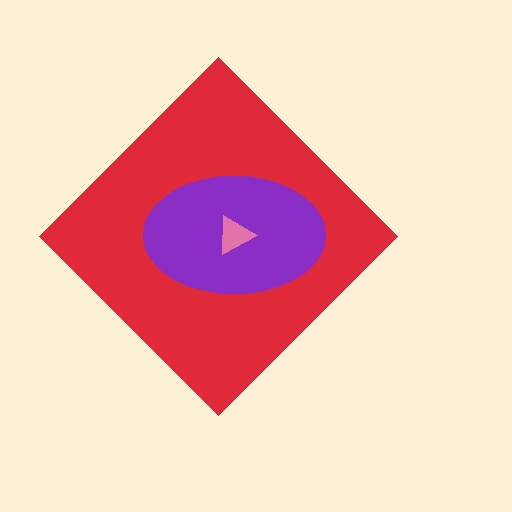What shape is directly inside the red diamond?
The purple ellipse.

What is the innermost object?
The pink triangle.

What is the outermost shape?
The red diamond.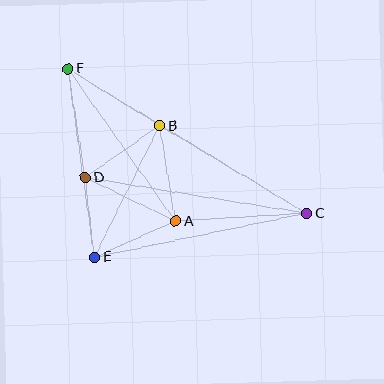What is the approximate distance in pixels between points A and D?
The distance between A and D is approximately 100 pixels.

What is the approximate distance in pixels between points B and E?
The distance between B and E is approximately 147 pixels.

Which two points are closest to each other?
Points D and E are closest to each other.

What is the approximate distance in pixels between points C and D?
The distance between C and D is approximately 224 pixels.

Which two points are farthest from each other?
Points C and F are farthest from each other.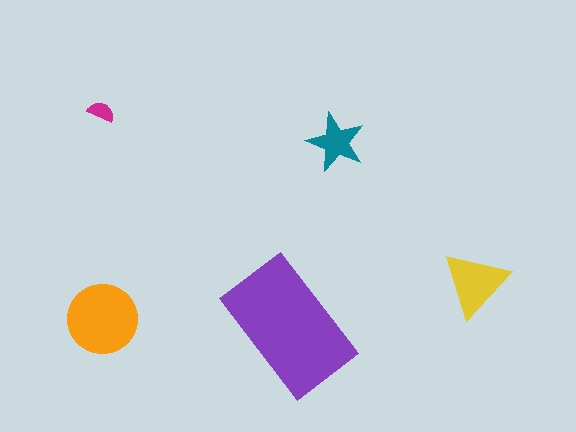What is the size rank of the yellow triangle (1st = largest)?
3rd.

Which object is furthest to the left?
The magenta semicircle is leftmost.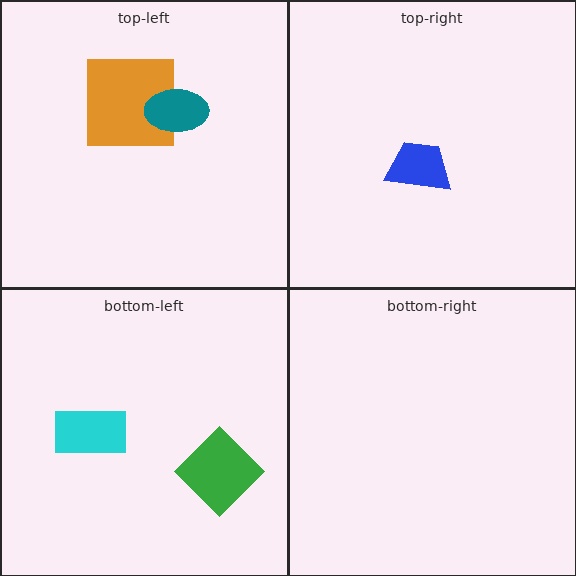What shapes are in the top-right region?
The blue trapezoid.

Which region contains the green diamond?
The bottom-left region.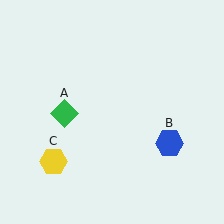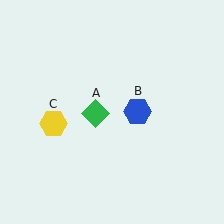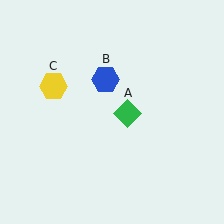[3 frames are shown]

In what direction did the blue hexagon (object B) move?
The blue hexagon (object B) moved up and to the left.